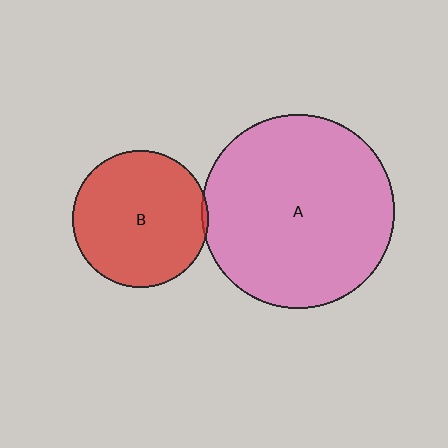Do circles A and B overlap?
Yes.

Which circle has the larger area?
Circle A (pink).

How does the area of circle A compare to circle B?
Approximately 2.0 times.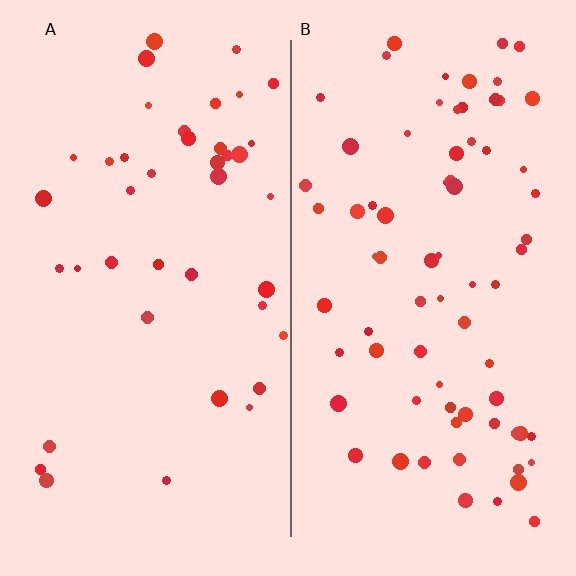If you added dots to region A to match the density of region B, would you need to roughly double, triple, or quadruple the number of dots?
Approximately double.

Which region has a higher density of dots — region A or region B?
B (the right).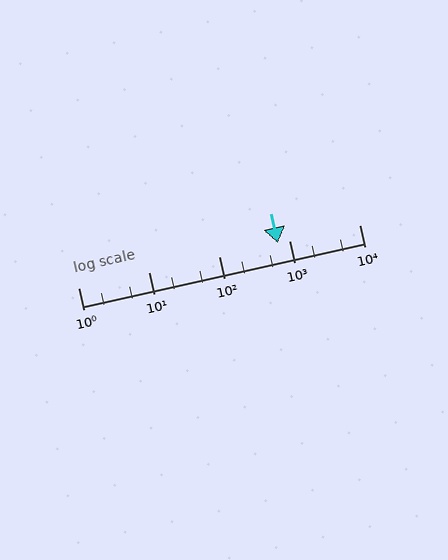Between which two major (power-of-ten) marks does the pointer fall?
The pointer is between 100 and 1000.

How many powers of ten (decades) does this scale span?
The scale spans 4 decades, from 1 to 10000.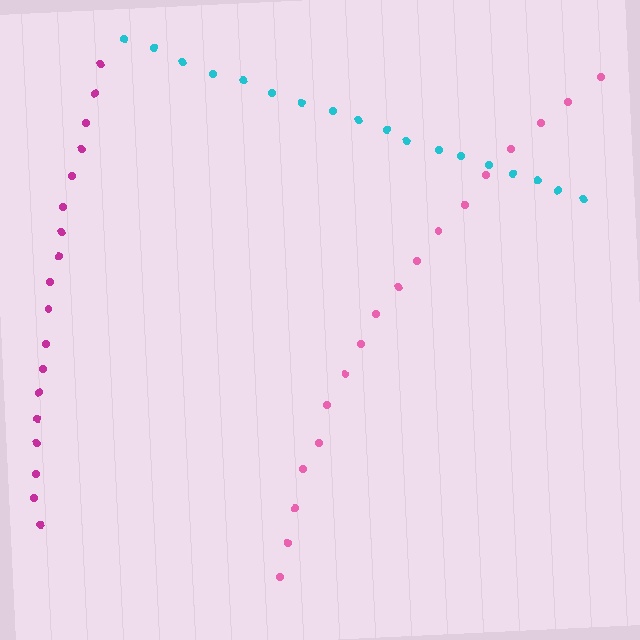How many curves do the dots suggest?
There are 3 distinct paths.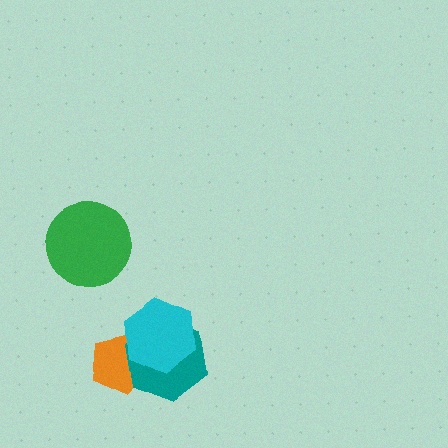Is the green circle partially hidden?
No, no other shape covers it.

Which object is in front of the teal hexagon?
The cyan hexagon is in front of the teal hexagon.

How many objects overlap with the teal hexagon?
2 objects overlap with the teal hexagon.